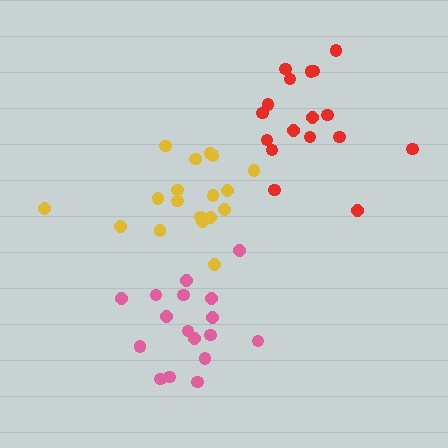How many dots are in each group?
Group 1: 17 dots, Group 2: 17 dots, Group 3: 18 dots (52 total).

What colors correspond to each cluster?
The clusters are colored: pink, red, yellow.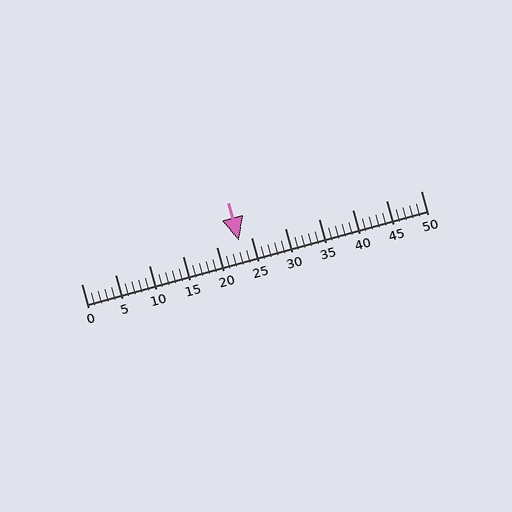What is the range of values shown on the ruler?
The ruler shows values from 0 to 50.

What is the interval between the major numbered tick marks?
The major tick marks are spaced 5 units apart.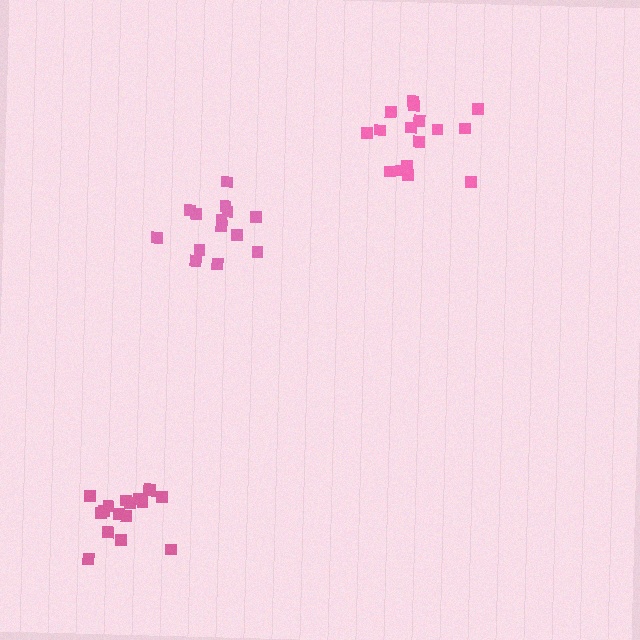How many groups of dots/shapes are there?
There are 3 groups.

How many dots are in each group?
Group 1: 16 dots, Group 2: 14 dots, Group 3: 17 dots (47 total).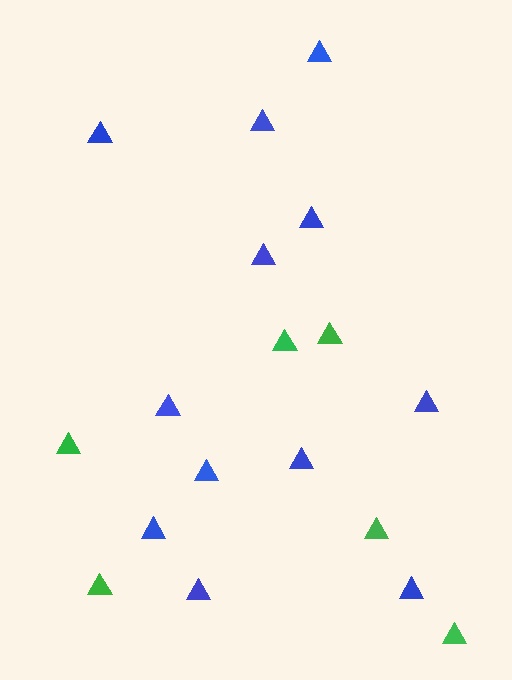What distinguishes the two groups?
There are 2 groups: one group of blue triangles (12) and one group of green triangles (6).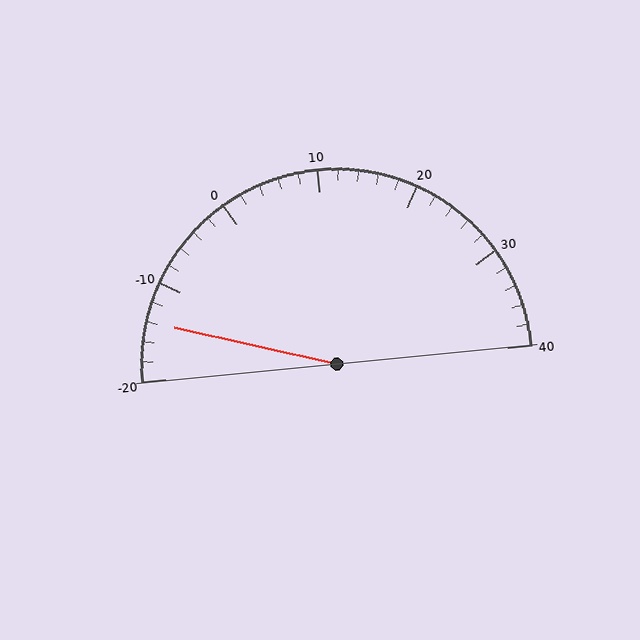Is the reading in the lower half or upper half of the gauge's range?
The reading is in the lower half of the range (-20 to 40).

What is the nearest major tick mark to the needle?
The nearest major tick mark is -10.